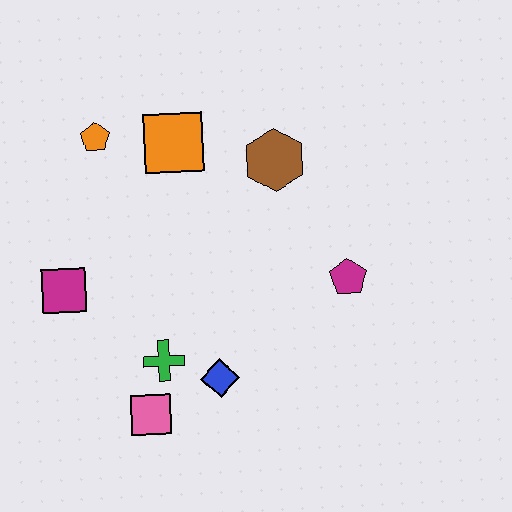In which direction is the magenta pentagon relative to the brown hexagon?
The magenta pentagon is below the brown hexagon.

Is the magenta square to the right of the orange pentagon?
No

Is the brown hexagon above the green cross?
Yes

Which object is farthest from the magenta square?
The magenta pentagon is farthest from the magenta square.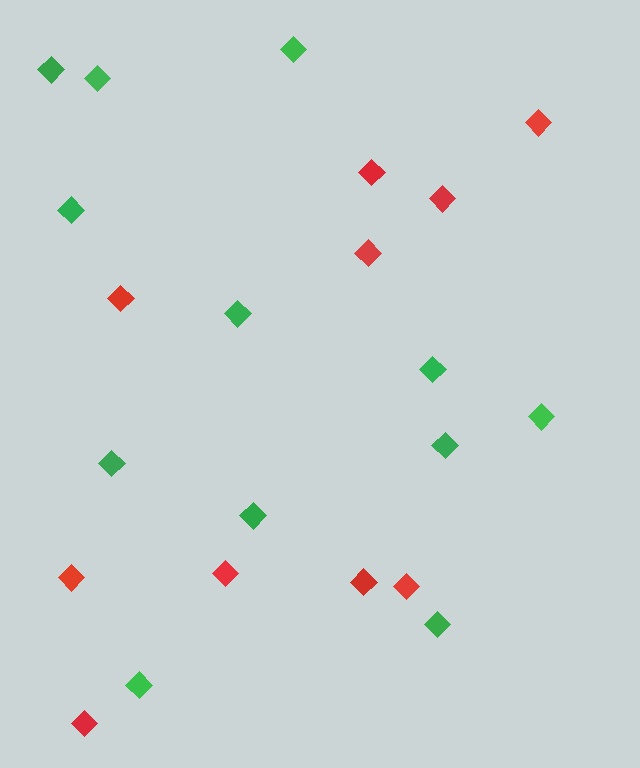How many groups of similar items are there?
There are 2 groups: one group of red diamonds (10) and one group of green diamonds (12).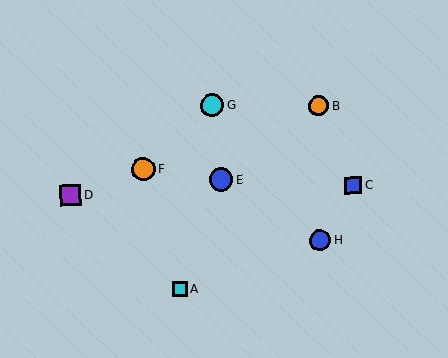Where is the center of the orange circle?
The center of the orange circle is at (319, 106).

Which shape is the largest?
The blue circle (labeled E) is the largest.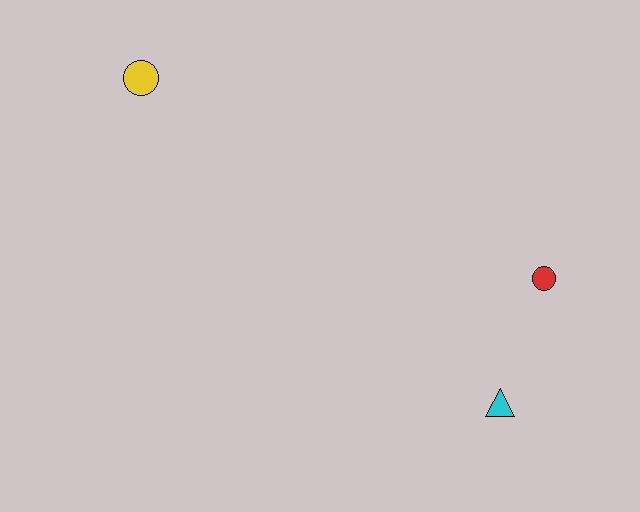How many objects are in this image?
There are 3 objects.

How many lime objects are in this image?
There are no lime objects.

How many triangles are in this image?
There is 1 triangle.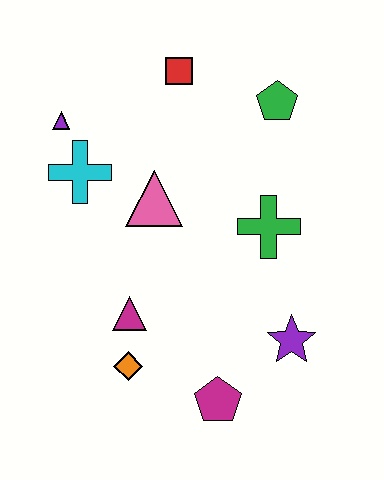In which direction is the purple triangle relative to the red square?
The purple triangle is to the left of the red square.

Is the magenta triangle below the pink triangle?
Yes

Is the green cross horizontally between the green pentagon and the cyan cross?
Yes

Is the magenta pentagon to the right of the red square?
Yes